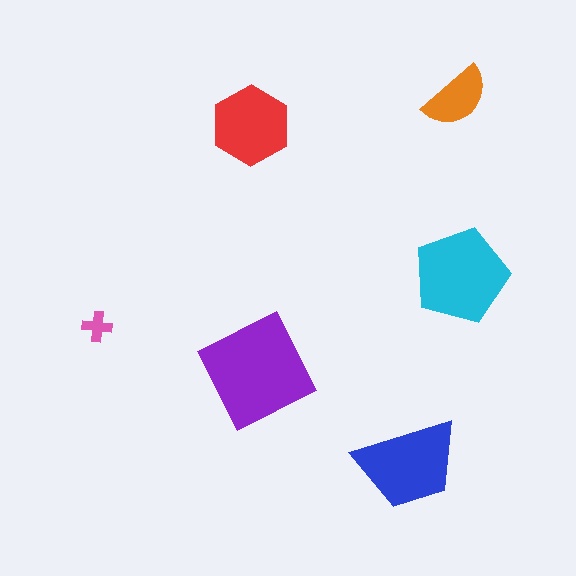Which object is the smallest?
The pink cross.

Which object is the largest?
The purple square.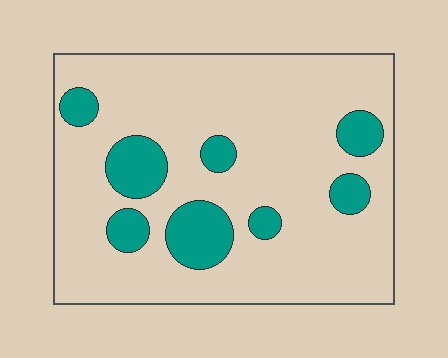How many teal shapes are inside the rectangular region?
8.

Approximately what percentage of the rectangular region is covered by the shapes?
Approximately 15%.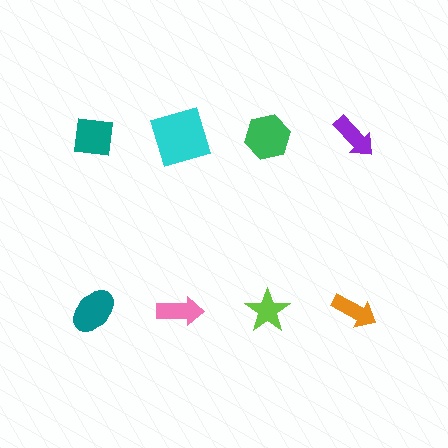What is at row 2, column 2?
A pink arrow.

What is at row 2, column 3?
A lime star.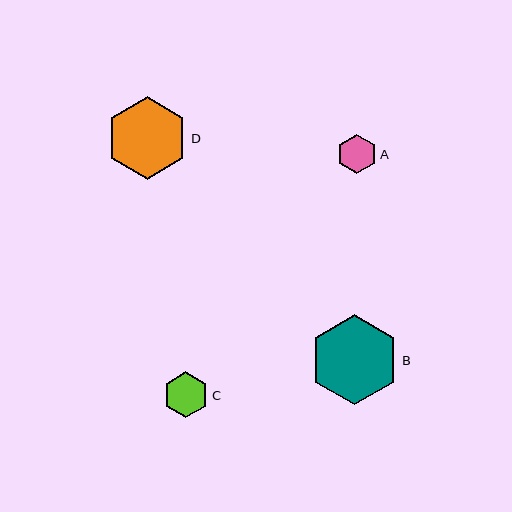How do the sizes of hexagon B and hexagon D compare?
Hexagon B and hexagon D are approximately the same size.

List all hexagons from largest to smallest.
From largest to smallest: B, D, C, A.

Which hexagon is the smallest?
Hexagon A is the smallest with a size of approximately 40 pixels.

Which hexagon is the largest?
Hexagon B is the largest with a size of approximately 90 pixels.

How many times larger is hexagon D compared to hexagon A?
Hexagon D is approximately 2.1 times the size of hexagon A.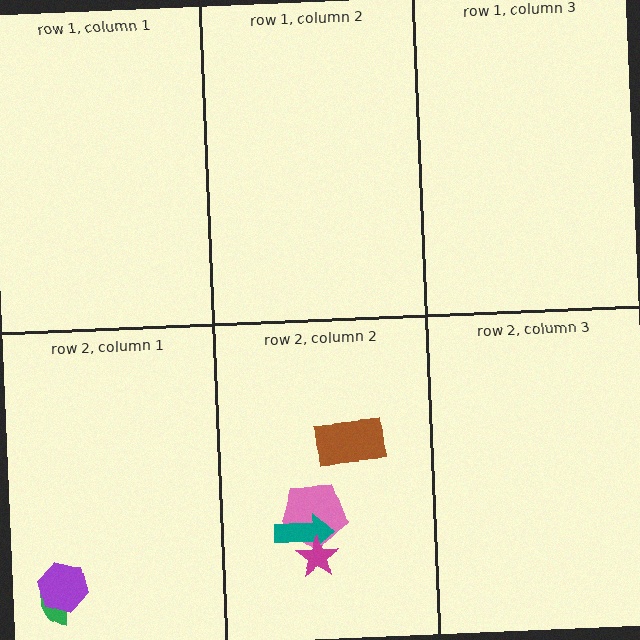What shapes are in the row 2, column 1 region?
The green semicircle, the purple hexagon.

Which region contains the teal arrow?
The row 2, column 2 region.